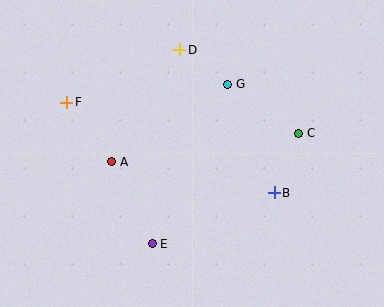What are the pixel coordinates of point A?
Point A is at (112, 162).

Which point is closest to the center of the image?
Point G at (228, 84) is closest to the center.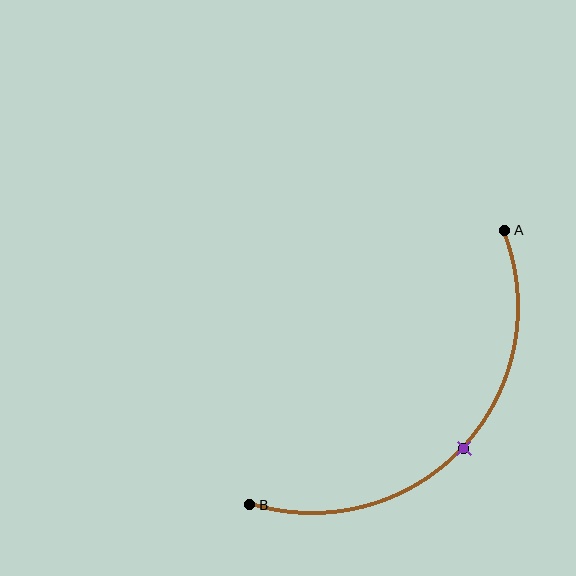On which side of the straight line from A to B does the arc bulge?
The arc bulges below and to the right of the straight line connecting A and B.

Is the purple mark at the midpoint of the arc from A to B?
Yes. The purple mark lies on the arc at equal arc-length from both A and B — it is the arc midpoint.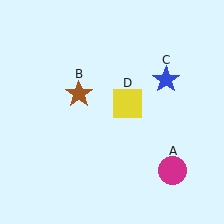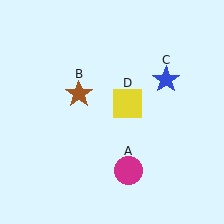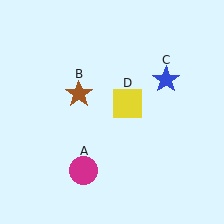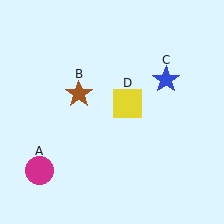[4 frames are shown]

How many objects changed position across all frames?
1 object changed position: magenta circle (object A).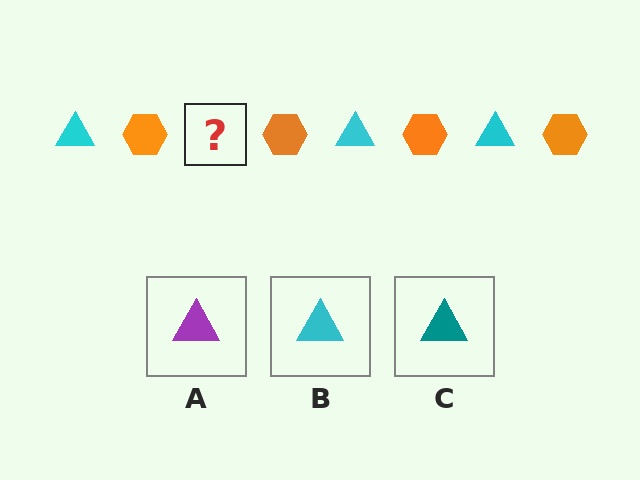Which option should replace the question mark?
Option B.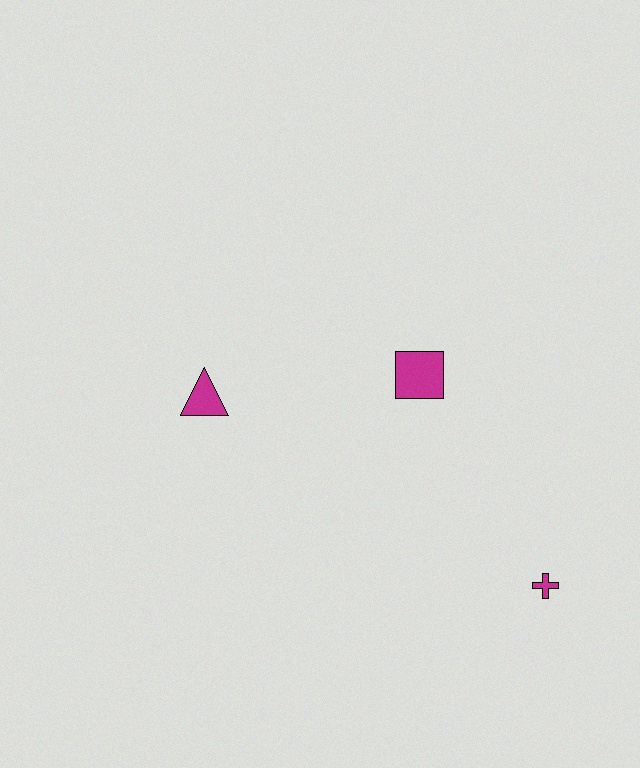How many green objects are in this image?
There are no green objects.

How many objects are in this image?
There are 3 objects.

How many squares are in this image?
There is 1 square.